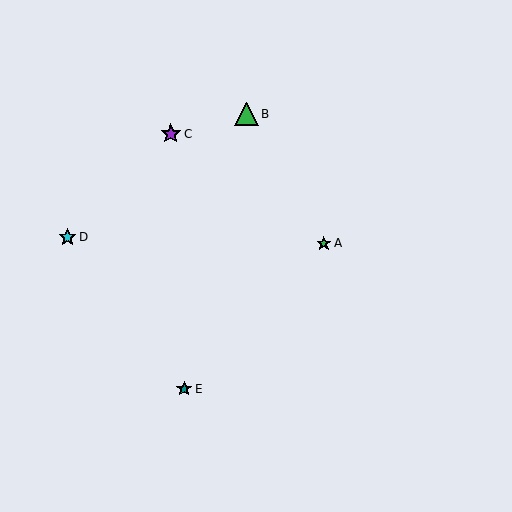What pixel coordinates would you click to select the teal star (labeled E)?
Click at (184, 389) to select the teal star E.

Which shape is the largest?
The green triangle (labeled B) is the largest.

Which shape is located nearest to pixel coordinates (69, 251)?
The cyan star (labeled D) at (67, 237) is nearest to that location.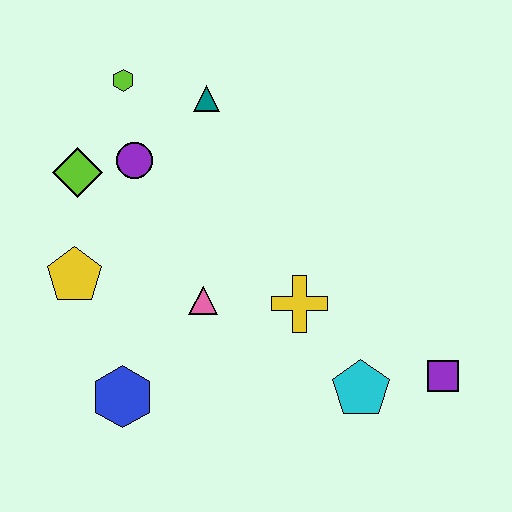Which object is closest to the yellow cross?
The pink triangle is closest to the yellow cross.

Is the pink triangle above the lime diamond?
No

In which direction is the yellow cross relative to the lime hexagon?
The yellow cross is below the lime hexagon.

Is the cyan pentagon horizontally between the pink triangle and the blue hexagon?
No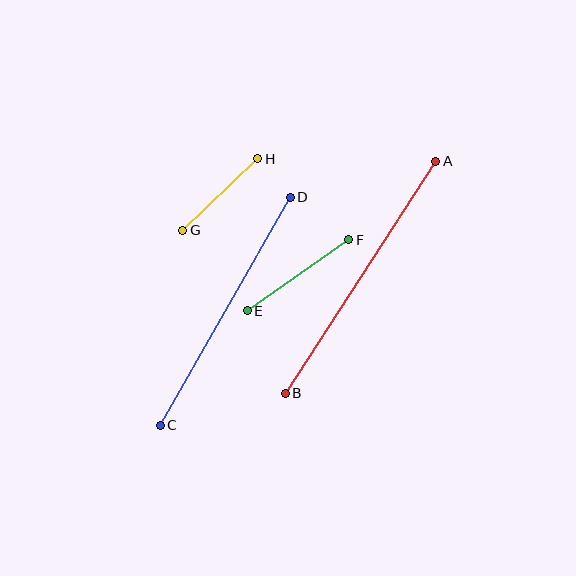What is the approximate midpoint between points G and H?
The midpoint is at approximately (220, 194) pixels.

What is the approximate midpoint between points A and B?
The midpoint is at approximately (360, 278) pixels.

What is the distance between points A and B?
The distance is approximately 277 pixels.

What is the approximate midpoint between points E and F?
The midpoint is at approximately (298, 275) pixels.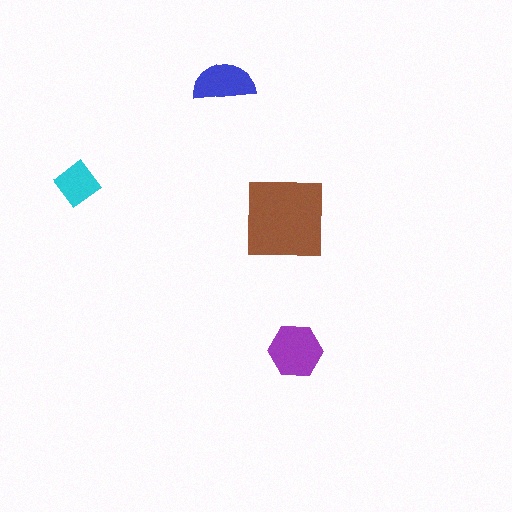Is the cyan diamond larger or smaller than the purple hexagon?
Smaller.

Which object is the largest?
The brown square.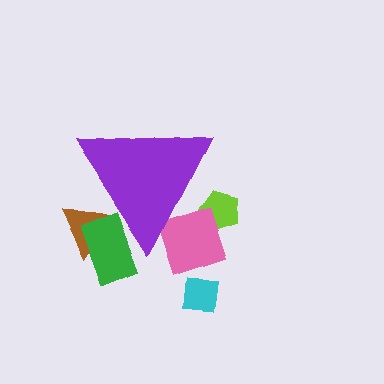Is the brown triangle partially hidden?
Yes, the brown triangle is partially hidden behind the purple triangle.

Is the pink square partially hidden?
Yes, the pink square is partially hidden behind the purple triangle.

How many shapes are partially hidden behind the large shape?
4 shapes are partially hidden.